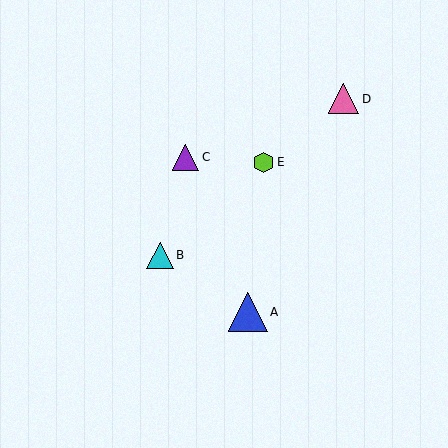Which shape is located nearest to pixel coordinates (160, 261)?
The cyan triangle (labeled B) at (160, 255) is nearest to that location.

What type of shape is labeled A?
Shape A is a blue triangle.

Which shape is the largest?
The blue triangle (labeled A) is the largest.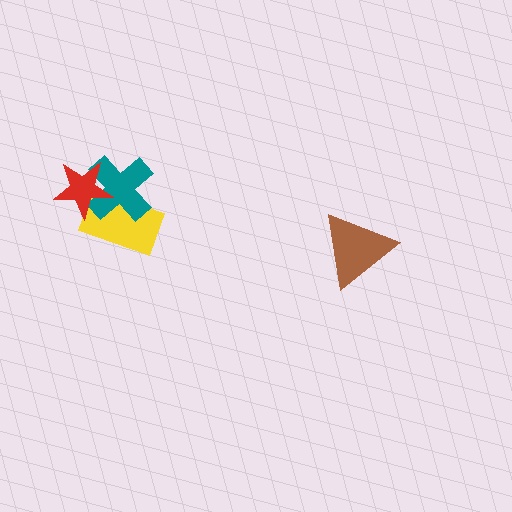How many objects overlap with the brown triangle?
0 objects overlap with the brown triangle.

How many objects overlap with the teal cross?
2 objects overlap with the teal cross.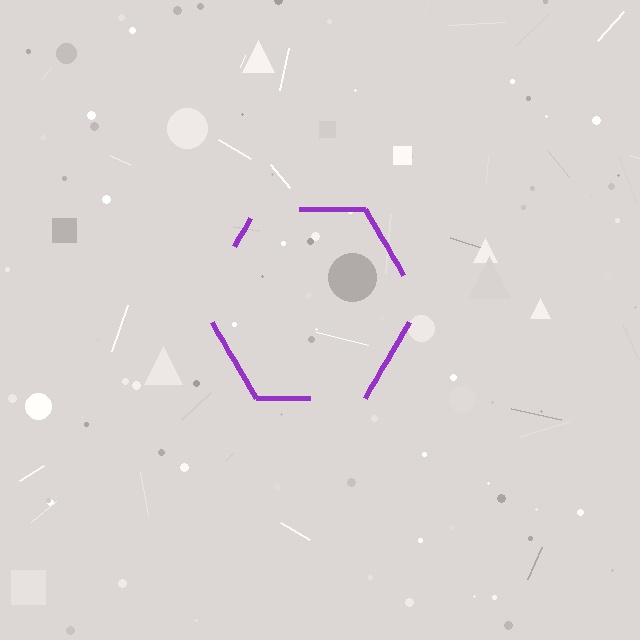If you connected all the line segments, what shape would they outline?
They would outline a hexagon.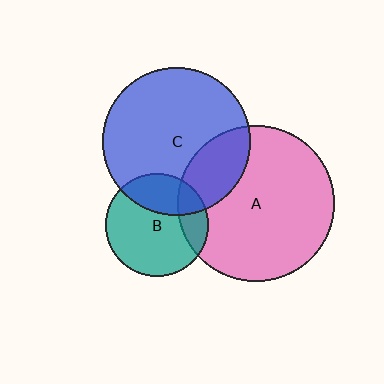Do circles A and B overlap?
Yes.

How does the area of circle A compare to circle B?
Approximately 2.3 times.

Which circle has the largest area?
Circle A (pink).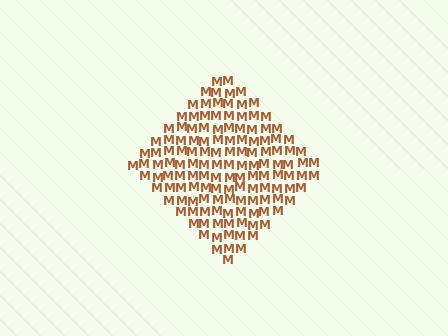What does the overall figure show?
The overall figure shows a diamond.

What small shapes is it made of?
It is made of small letter M's.